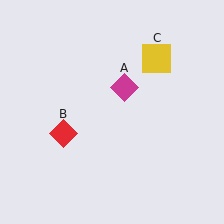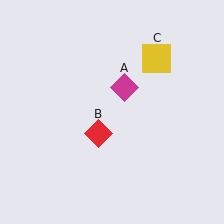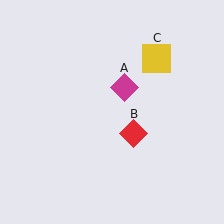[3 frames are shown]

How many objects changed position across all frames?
1 object changed position: red diamond (object B).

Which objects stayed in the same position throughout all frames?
Magenta diamond (object A) and yellow square (object C) remained stationary.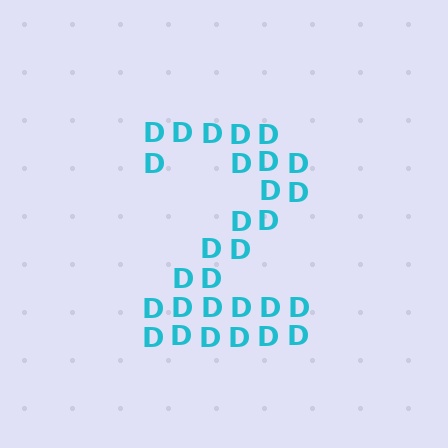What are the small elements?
The small elements are letter D's.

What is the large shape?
The large shape is the digit 2.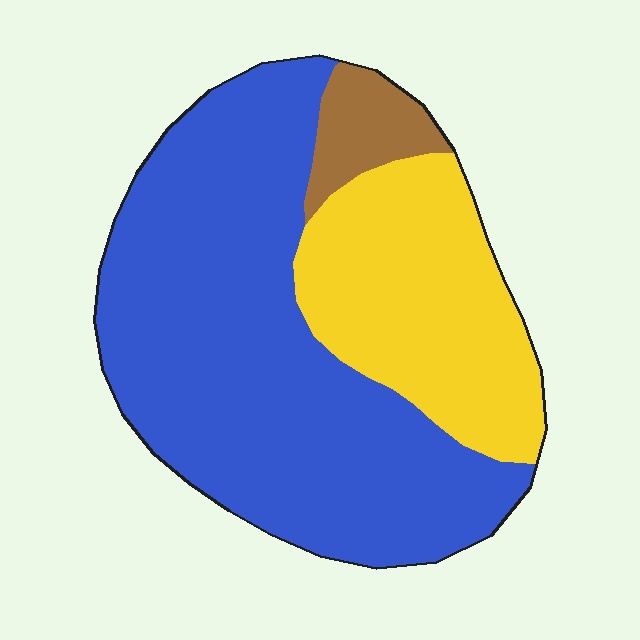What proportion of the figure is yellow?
Yellow covers around 30% of the figure.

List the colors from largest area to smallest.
From largest to smallest: blue, yellow, brown.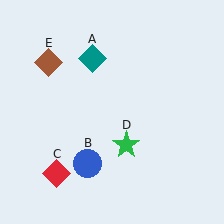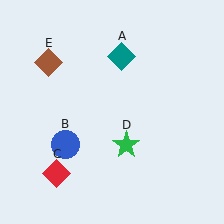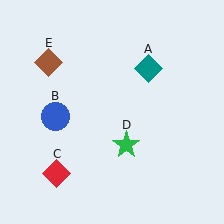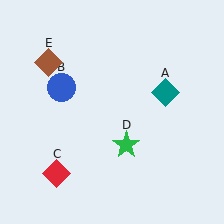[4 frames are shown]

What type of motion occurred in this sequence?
The teal diamond (object A), blue circle (object B) rotated clockwise around the center of the scene.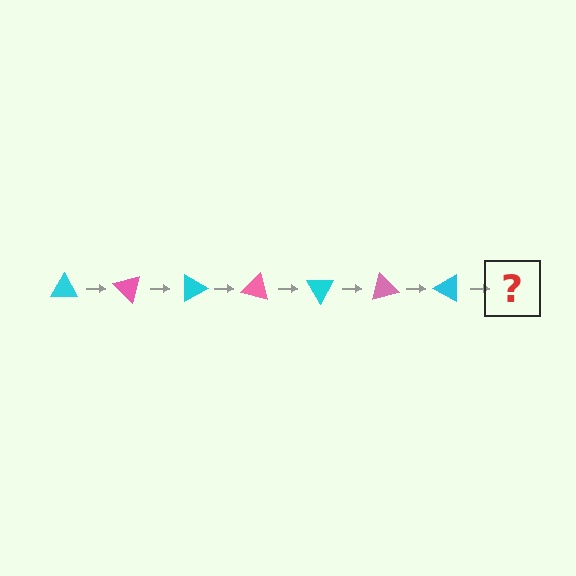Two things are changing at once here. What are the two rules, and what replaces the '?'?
The two rules are that it rotates 45 degrees each step and the color cycles through cyan and pink. The '?' should be a pink triangle, rotated 315 degrees from the start.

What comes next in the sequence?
The next element should be a pink triangle, rotated 315 degrees from the start.